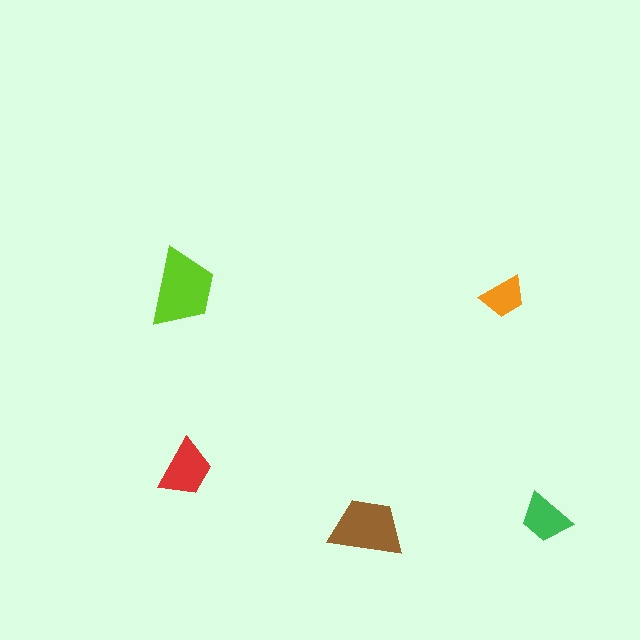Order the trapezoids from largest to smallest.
the lime one, the brown one, the red one, the green one, the orange one.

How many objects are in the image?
There are 5 objects in the image.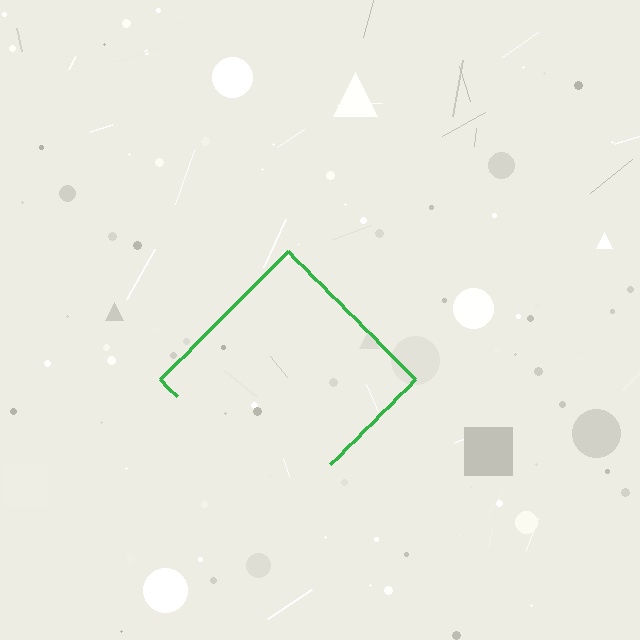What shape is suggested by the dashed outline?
The dashed outline suggests a diamond.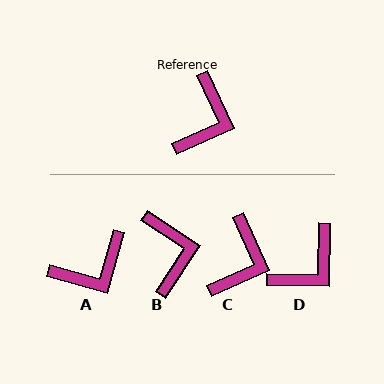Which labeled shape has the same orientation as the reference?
C.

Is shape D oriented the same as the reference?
No, it is off by about 25 degrees.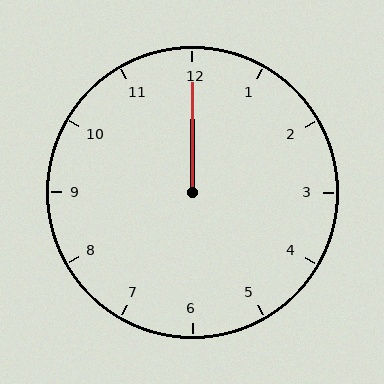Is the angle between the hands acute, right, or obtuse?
It is acute.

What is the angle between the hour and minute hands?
Approximately 0 degrees.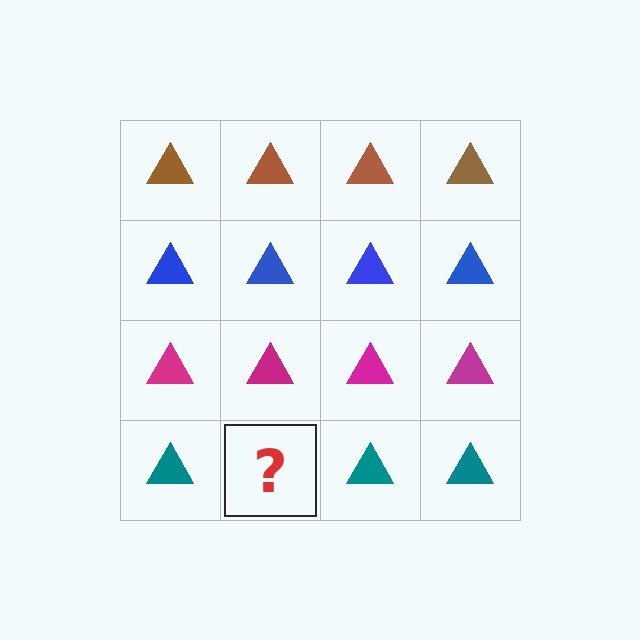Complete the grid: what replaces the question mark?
The question mark should be replaced with a teal triangle.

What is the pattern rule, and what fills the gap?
The rule is that each row has a consistent color. The gap should be filled with a teal triangle.